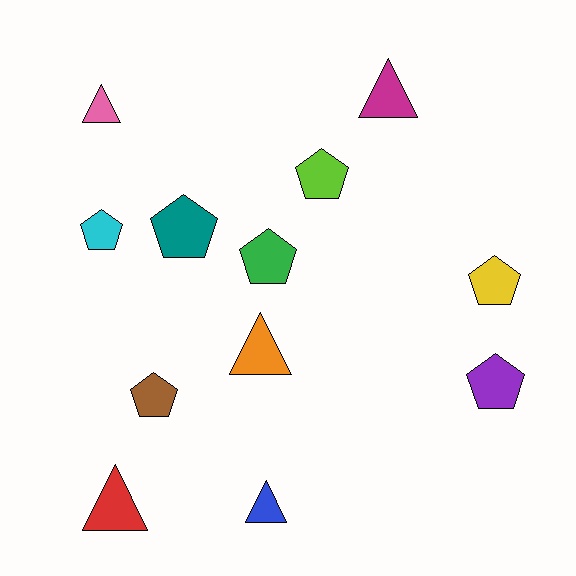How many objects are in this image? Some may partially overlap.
There are 12 objects.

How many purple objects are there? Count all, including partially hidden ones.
There is 1 purple object.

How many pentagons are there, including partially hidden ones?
There are 7 pentagons.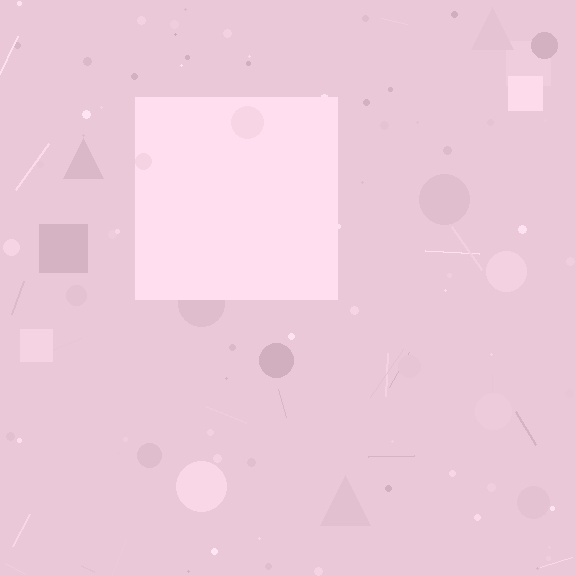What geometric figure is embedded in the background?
A square is embedded in the background.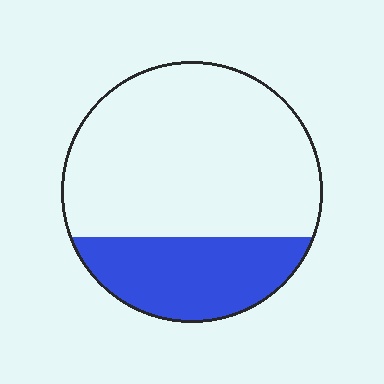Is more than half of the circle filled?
No.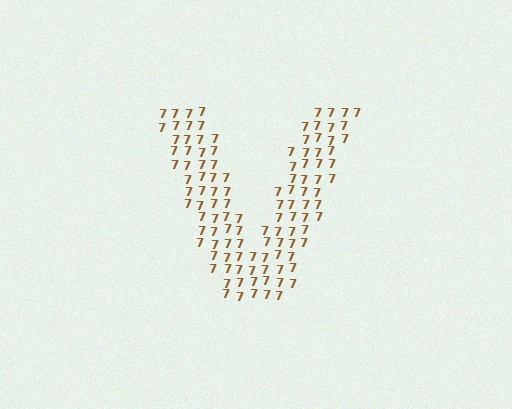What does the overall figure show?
The overall figure shows the letter V.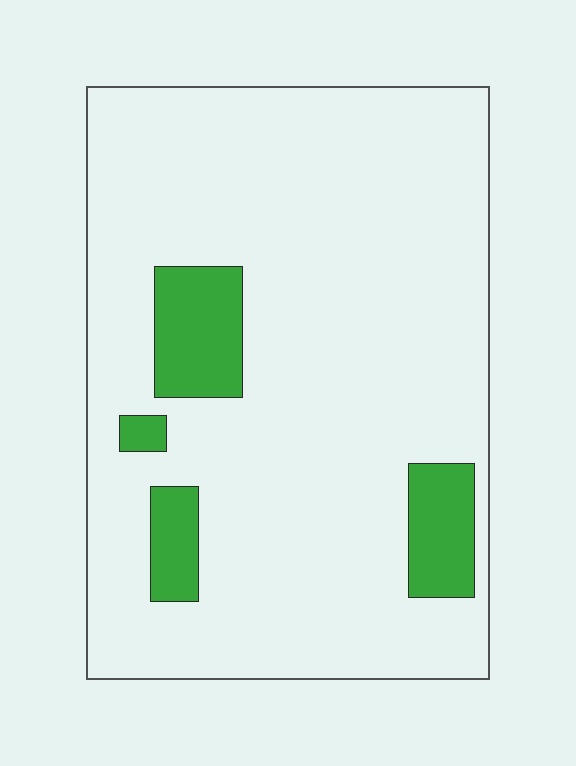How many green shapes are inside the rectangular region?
4.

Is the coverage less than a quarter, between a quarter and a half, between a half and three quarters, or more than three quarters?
Less than a quarter.